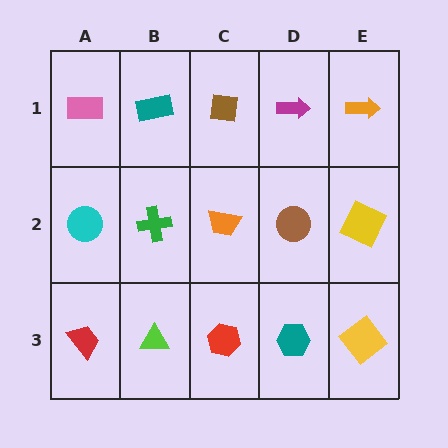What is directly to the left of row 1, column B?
A pink rectangle.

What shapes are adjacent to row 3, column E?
A yellow square (row 2, column E), a teal hexagon (row 3, column D).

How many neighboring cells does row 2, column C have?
4.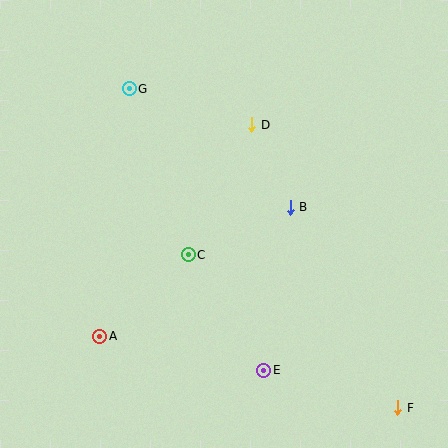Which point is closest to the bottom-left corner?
Point A is closest to the bottom-left corner.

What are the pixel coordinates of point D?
Point D is at (252, 125).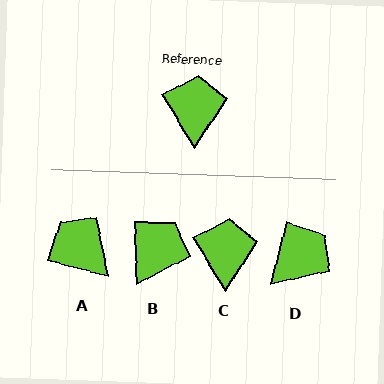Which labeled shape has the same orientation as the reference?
C.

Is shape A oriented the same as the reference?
No, it is off by about 44 degrees.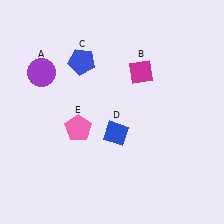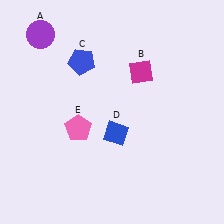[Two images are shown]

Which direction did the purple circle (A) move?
The purple circle (A) moved up.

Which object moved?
The purple circle (A) moved up.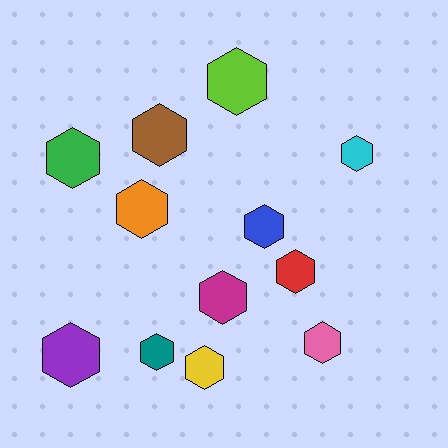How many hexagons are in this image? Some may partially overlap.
There are 12 hexagons.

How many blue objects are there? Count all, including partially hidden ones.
There is 1 blue object.